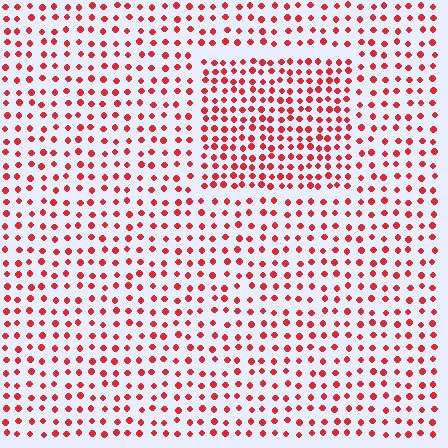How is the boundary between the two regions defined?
The boundary is defined by a change in element density (approximately 1.6x ratio). All elements are the same color, size, and shape.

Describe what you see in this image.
The image contains small red elements arranged at two different densities. A rectangle-shaped region is visible where the elements are more densely packed than the surrounding area.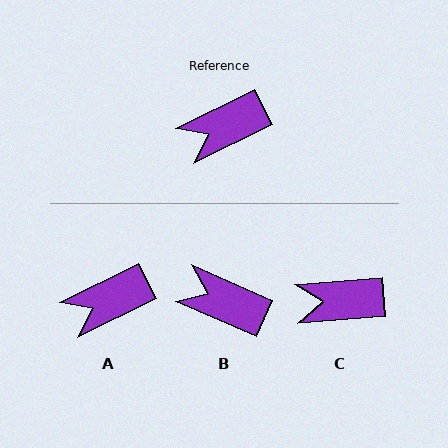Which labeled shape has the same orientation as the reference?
A.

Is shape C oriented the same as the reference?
No, it is off by about 22 degrees.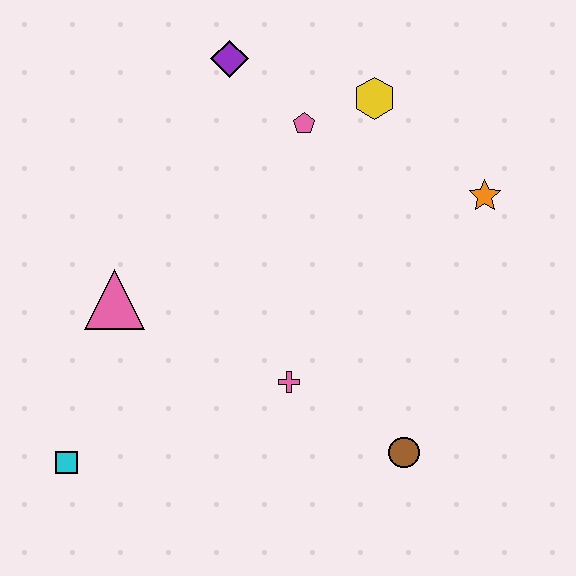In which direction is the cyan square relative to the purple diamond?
The cyan square is below the purple diamond.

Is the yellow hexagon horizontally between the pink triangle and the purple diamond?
No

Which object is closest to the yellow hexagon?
The pink pentagon is closest to the yellow hexagon.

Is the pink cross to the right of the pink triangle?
Yes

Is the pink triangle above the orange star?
No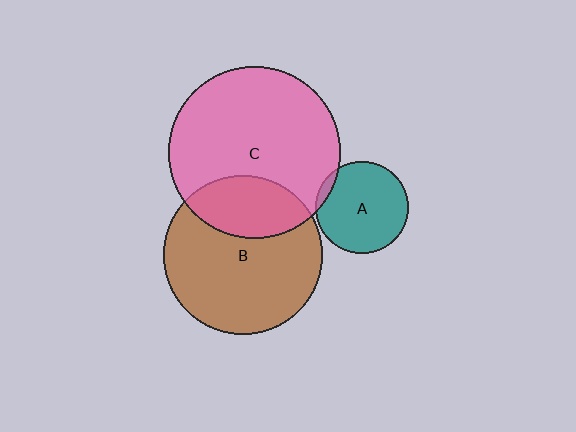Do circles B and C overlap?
Yes.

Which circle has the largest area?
Circle C (pink).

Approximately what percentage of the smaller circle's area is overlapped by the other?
Approximately 30%.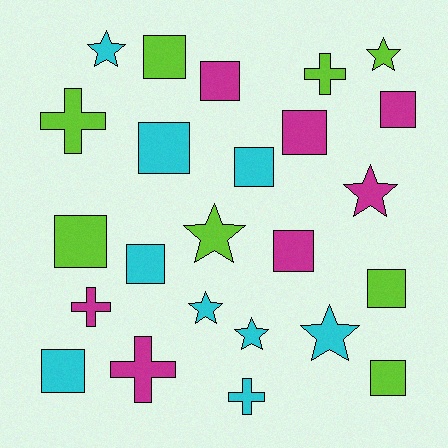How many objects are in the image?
There are 24 objects.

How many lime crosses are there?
There are 2 lime crosses.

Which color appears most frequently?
Cyan, with 9 objects.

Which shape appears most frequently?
Square, with 12 objects.